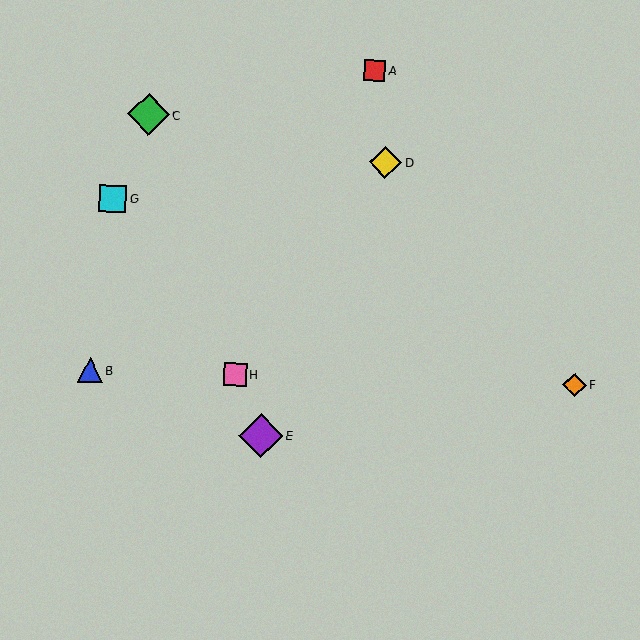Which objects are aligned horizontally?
Objects B, F, H are aligned horizontally.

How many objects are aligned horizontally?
3 objects (B, F, H) are aligned horizontally.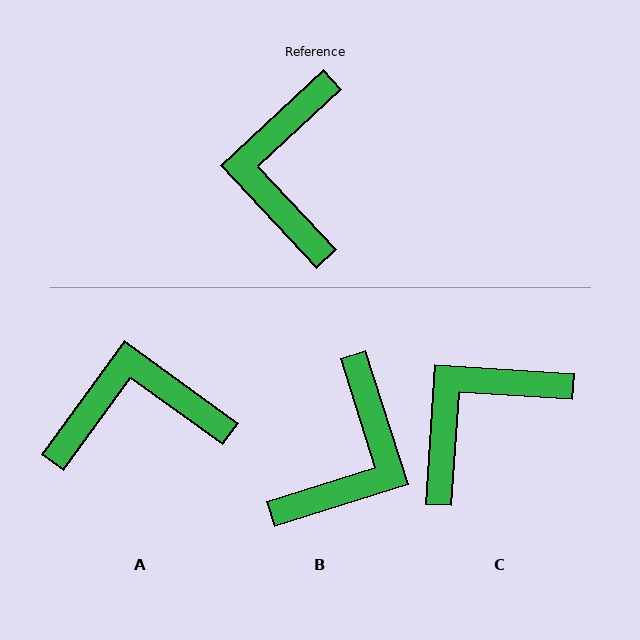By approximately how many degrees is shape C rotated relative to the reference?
Approximately 47 degrees clockwise.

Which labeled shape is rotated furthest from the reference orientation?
B, about 154 degrees away.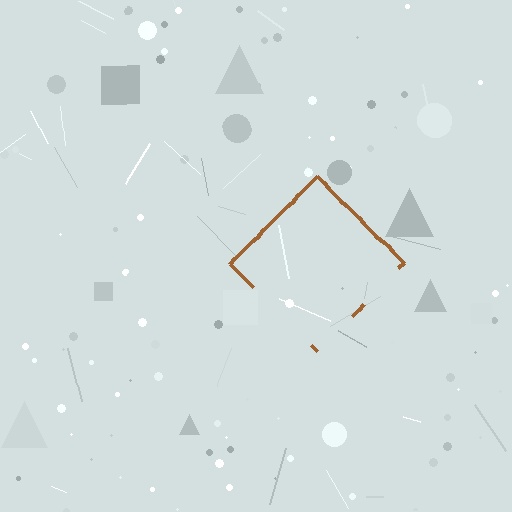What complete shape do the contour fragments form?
The contour fragments form a diamond.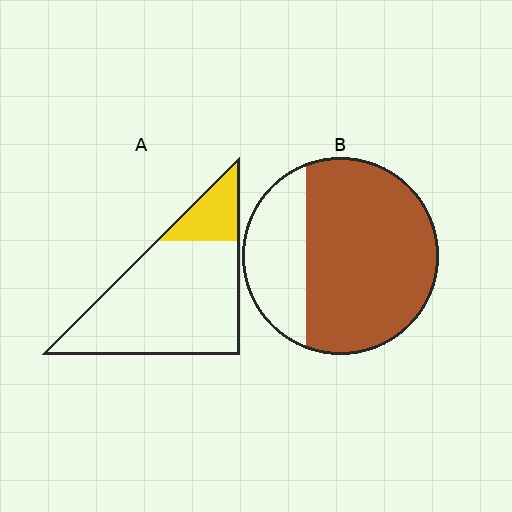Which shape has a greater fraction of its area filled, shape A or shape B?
Shape B.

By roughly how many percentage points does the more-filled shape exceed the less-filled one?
By roughly 55 percentage points (B over A).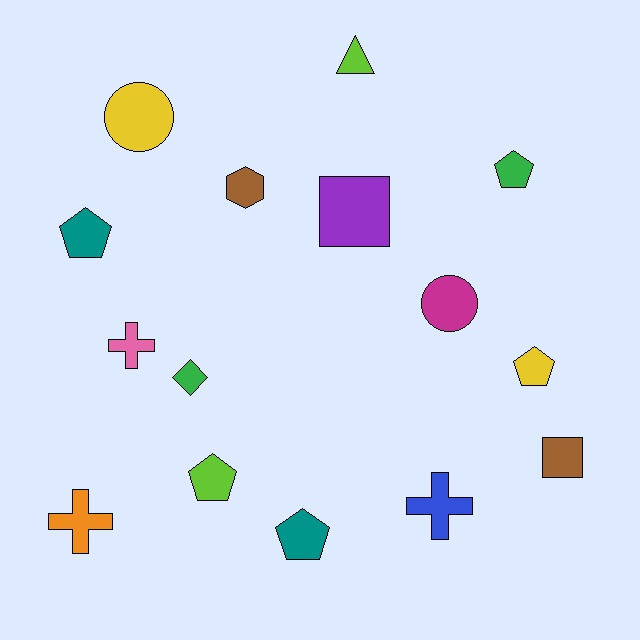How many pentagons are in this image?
There are 5 pentagons.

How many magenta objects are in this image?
There is 1 magenta object.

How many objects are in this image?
There are 15 objects.